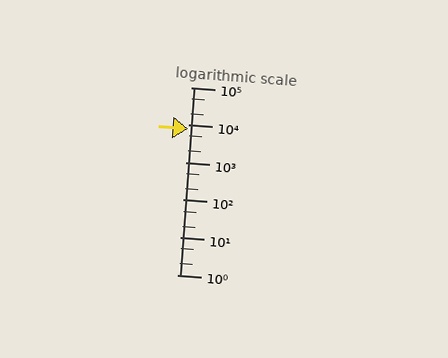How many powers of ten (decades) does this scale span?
The scale spans 5 decades, from 1 to 100000.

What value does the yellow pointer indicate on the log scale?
The pointer indicates approximately 7900.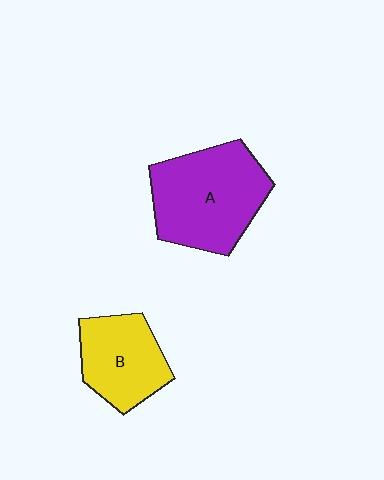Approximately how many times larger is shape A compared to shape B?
Approximately 1.5 times.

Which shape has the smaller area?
Shape B (yellow).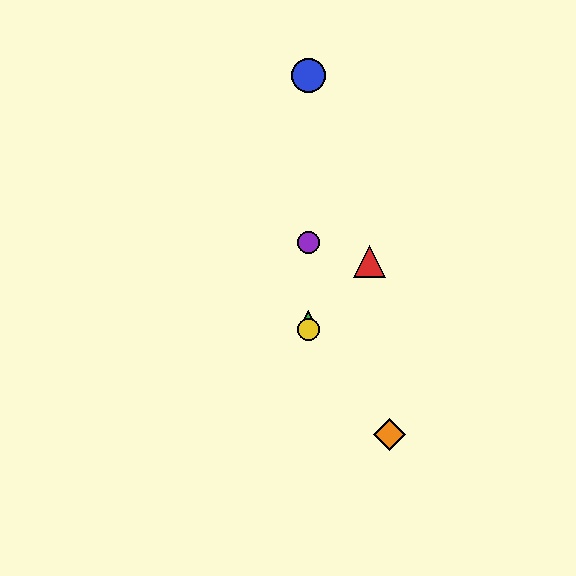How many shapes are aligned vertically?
4 shapes (the blue circle, the green triangle, the yellow circle, the purple circle) are aligned vertically.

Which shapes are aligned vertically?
The blue circle, the green triangle, the yellow circle, the purple circle are aligned vertically.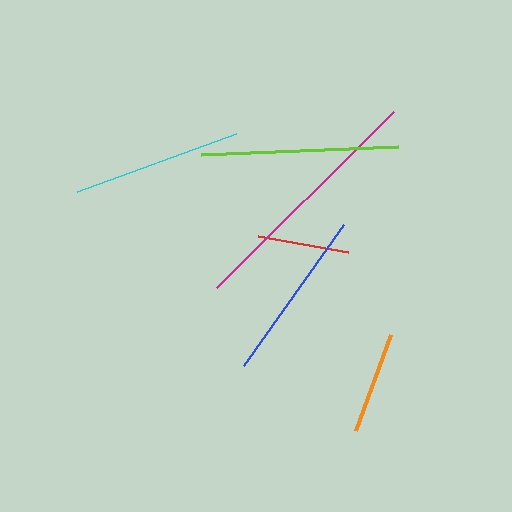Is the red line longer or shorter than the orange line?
The orange line is longer than the red line.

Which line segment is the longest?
The magenta line is the longest at approximately 249 pixels.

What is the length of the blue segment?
The blue segment is approximately 172 pixels long.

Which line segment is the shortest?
The red line is the shortest at approximately 90 pixels.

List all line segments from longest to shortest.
From longest to shortest: magenta, lime, blue, cyan, orange, red.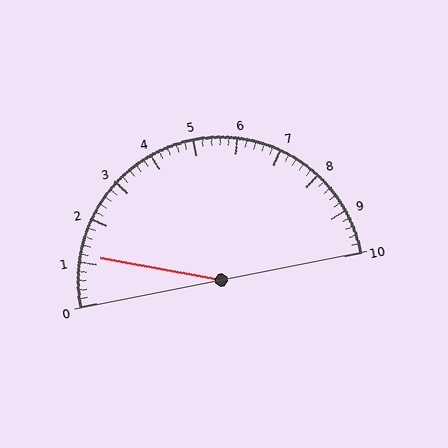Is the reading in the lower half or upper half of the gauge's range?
The reading is in the lower half of the range (0 to 10).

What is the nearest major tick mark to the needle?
The nearest major tick mark is 1.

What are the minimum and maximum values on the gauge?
The gauge ranges from 0 to 10.